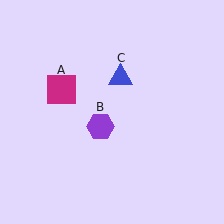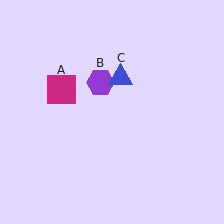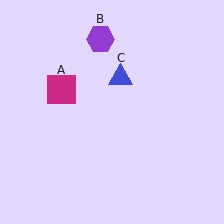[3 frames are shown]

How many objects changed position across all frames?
1 object changed position: purple hexagon (object B).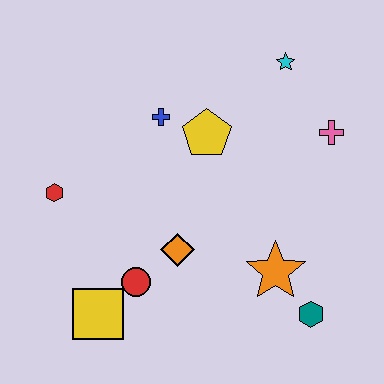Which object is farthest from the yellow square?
The cyan star is farthest from the yellow square.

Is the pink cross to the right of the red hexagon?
Yes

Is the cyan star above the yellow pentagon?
Yes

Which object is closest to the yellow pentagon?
The blue cross is closest to the yellow pentagon.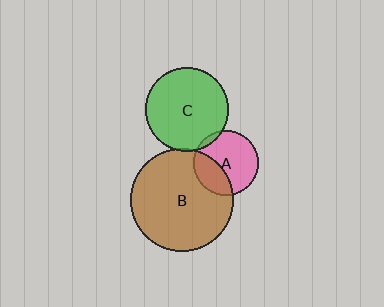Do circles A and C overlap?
Yes.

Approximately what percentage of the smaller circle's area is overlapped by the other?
Approximately 5%.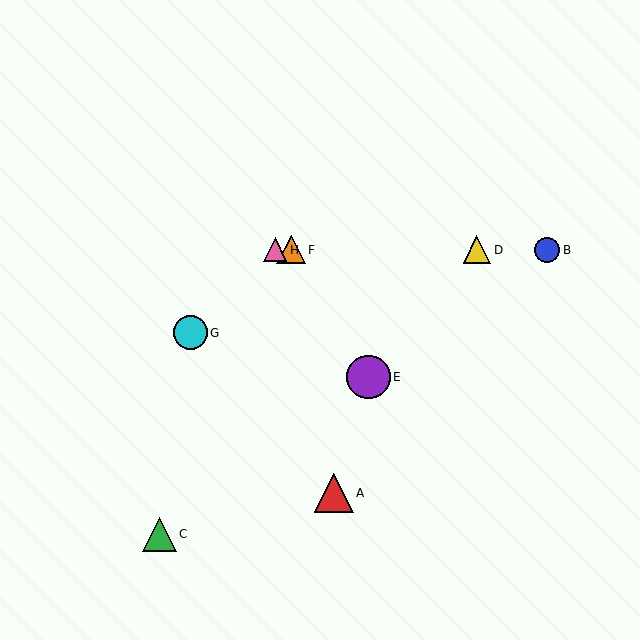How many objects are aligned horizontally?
4 objects (B, D, F, H) are aligned horizontally.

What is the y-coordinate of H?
Object H is at y≈250.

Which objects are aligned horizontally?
Objects B, D, F, H are aligned horizontally.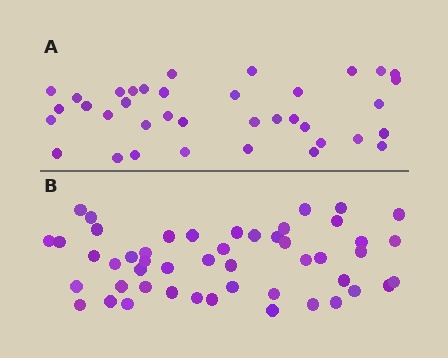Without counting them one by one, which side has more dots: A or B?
Region B (the bottom region) has more dots.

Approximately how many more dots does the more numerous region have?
Region B has roughly 12 or so more dots than region A.